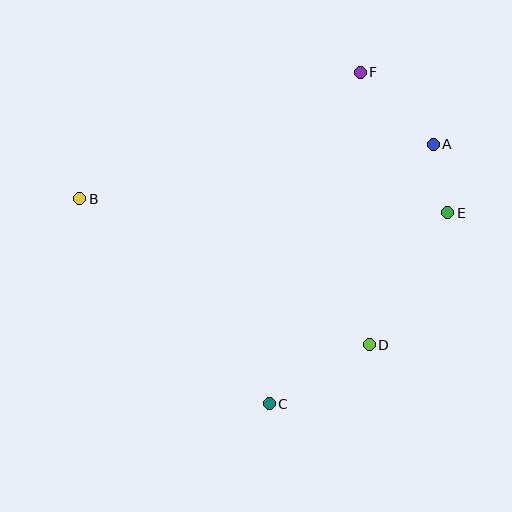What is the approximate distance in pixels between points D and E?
The distance between D and E is approximately 154 pixels.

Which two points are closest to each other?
Points A and E are closest to each other.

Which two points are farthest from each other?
Points B and E are farthest from each other.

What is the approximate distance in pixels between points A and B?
The distance between A and B is approximately 358 pixels.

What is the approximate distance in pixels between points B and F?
The distance between B and F is approximately 308 pixels.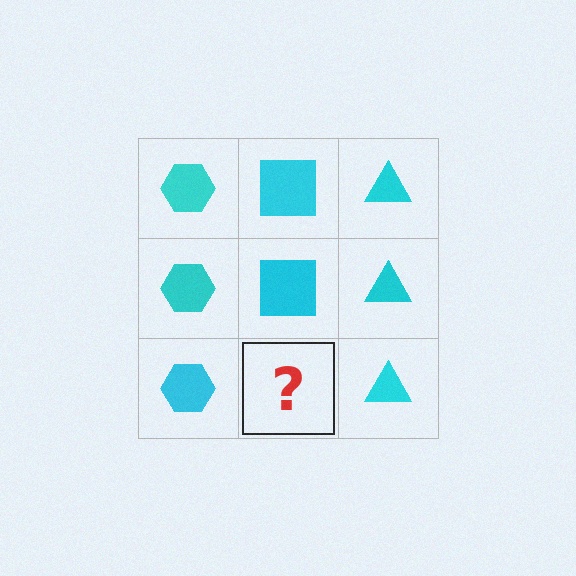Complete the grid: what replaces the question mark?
The question mark should be replaced with a cyan square.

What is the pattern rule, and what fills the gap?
The rule is that each column has a consistent shape. The gap should be filled with a cyan square.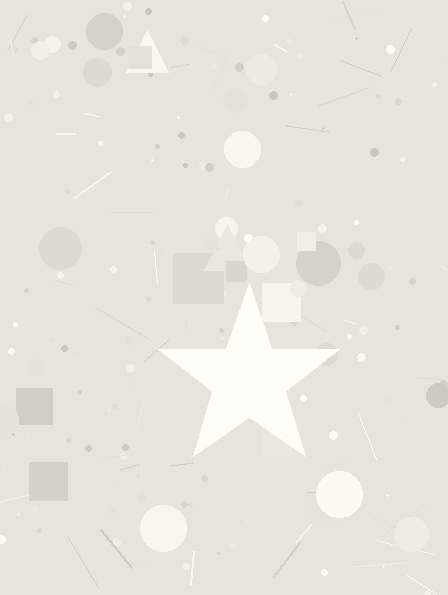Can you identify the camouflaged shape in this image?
The camouflaged shape is a star.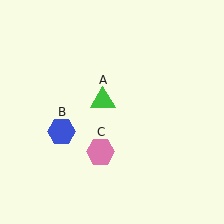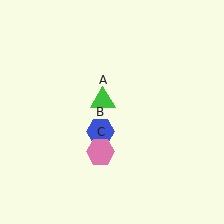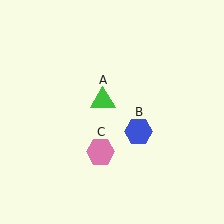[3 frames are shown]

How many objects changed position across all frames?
1 object changed position: blue hexagon (object B).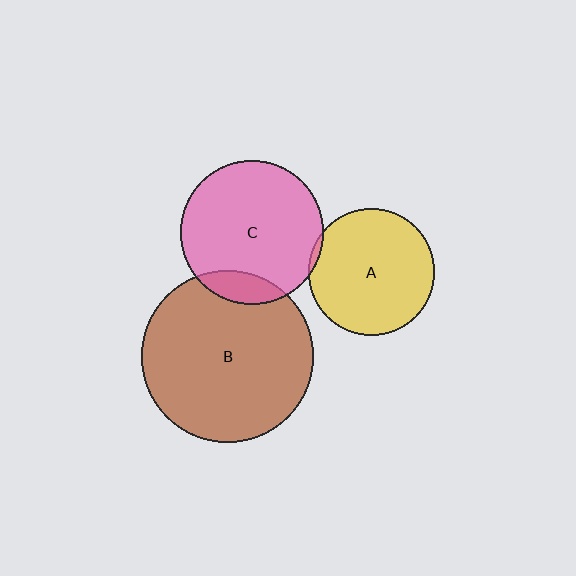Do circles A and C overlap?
Yes.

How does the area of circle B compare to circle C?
Approximately 1.4 times.